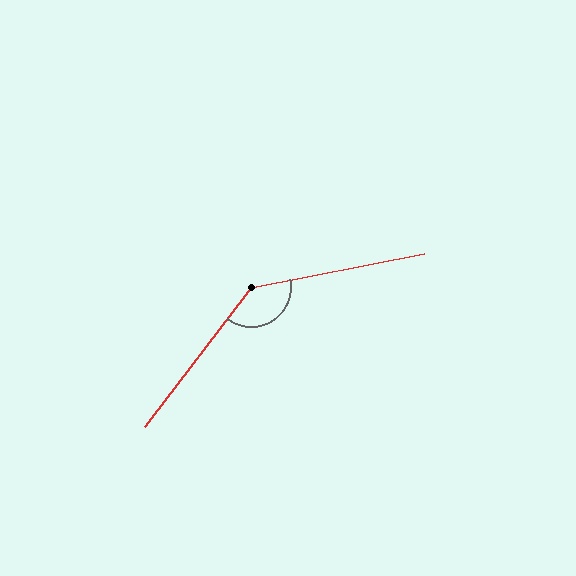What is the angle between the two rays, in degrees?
Approximately 138 degrees.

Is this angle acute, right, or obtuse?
It is obtuse.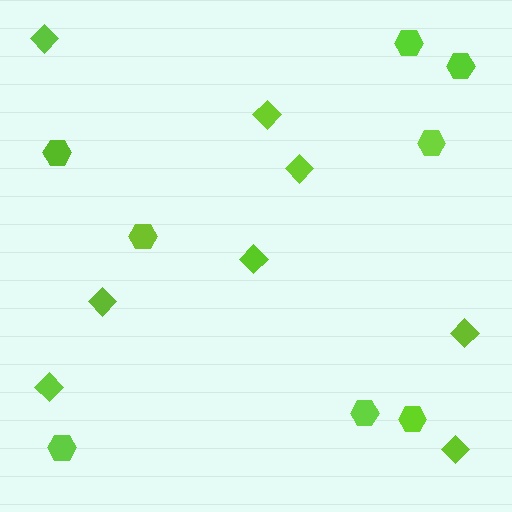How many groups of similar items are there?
There are 2 groups: one group of diamonds (8) and one group of hexagons (8).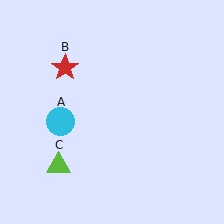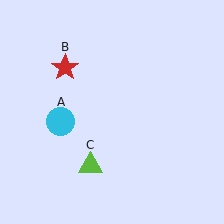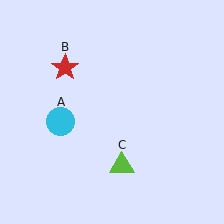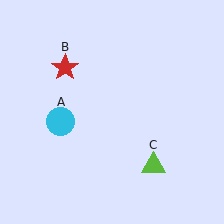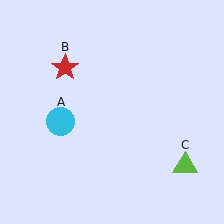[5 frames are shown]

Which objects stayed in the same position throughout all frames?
Cyan circle (object A) and red star (object B) remained stationary.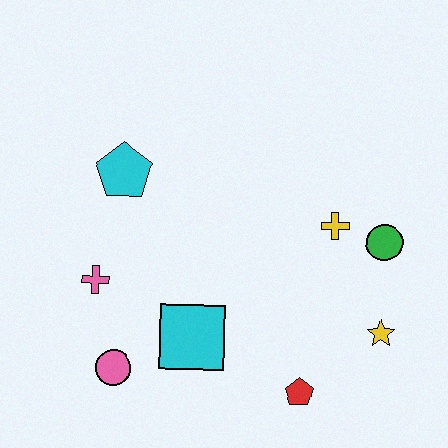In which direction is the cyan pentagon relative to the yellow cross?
The cyan pentagon is to the left of the yellow cross.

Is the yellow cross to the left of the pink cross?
No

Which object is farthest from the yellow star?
The cyan pentagon is farthest from the yellow star.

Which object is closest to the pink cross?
The pink circle is closest to the pink cross.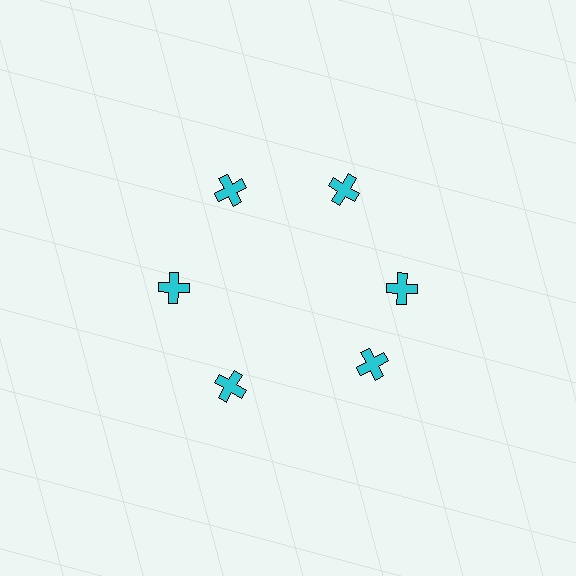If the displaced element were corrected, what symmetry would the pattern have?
It would have 6-fold rotational symmetry — the pattern would map onto itself every 60 degrees.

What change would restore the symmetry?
The symmetry would be restored by rotating it back into even spacing with its neighbors so that all 6 crosses sit at equal angles and equal distance from the center.